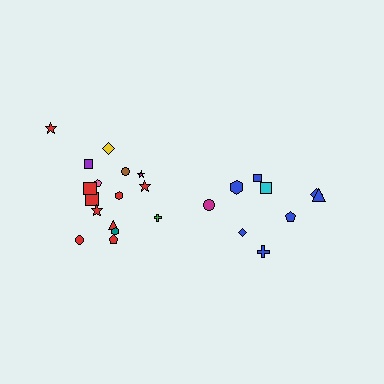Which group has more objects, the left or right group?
The left group.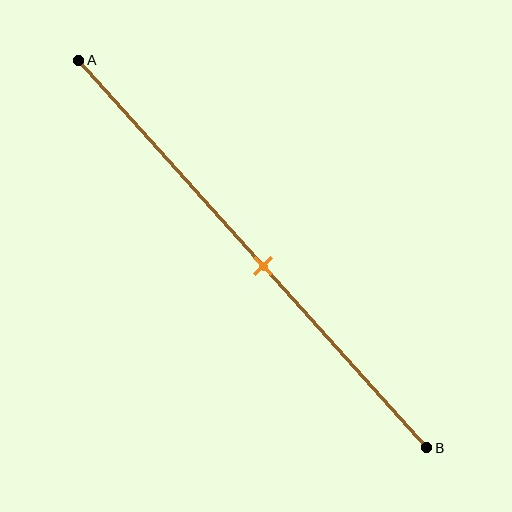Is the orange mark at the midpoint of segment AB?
No, the mark is at about 55% from A, not at the 50% midpoint.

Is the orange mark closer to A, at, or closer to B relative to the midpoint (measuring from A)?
The orange mark is closer to point B than the midpoint of segment AB.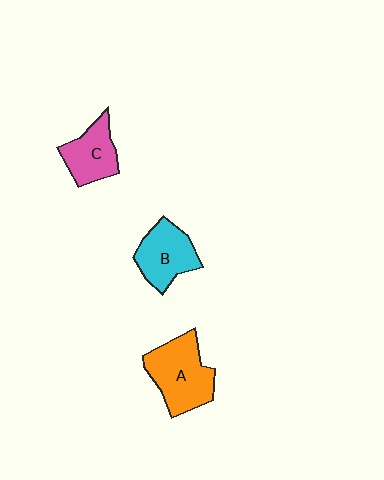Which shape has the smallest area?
Shape C (pink).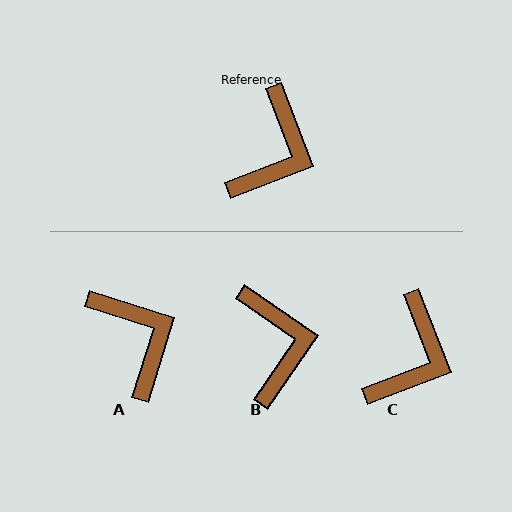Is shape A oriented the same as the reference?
No, it is off by about 51 degrees.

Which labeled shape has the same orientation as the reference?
C.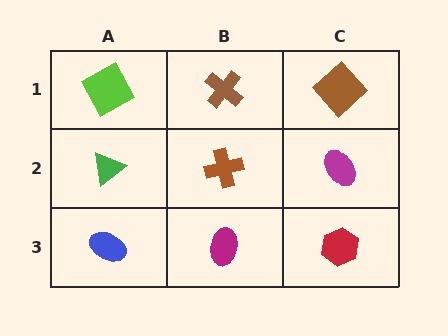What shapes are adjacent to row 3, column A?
A green triangle (row 2, column A), a magenta ellipse (row 3, column B).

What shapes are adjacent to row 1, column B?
A brown cross (row 2, column B), a lime square (row 1, column A), a brown diamond (row 1, column C).